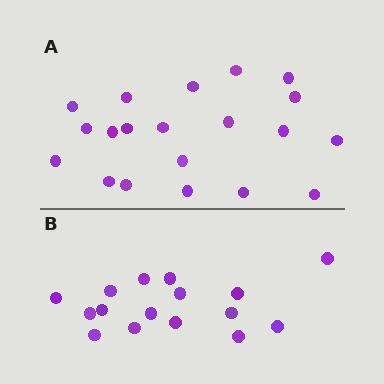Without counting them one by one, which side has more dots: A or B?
Region A (the top region) has more dots.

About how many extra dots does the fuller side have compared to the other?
Region A has about 4 more dots than region B.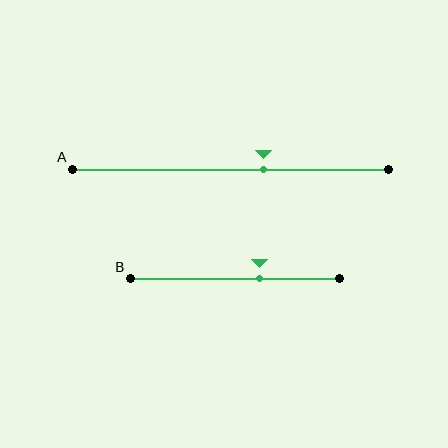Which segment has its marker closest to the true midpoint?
Segment A has its marker closest to the true midpoint.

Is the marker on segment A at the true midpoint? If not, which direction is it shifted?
No, the marker on segment A is shifted to the right by about 11% of the segment length.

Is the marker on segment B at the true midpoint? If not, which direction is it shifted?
No, the marker on segment B is shifted to the right by about 12% of the segment length.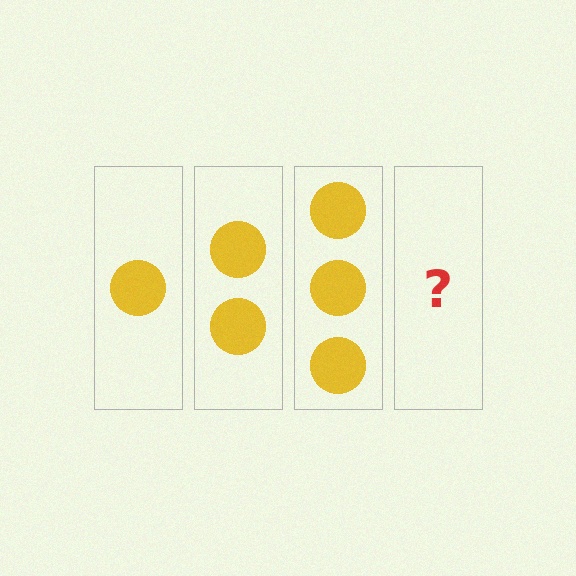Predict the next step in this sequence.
The next step is 4 circles.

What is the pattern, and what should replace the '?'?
The pattern is that each step adds one more circle. The '?' should be 4 circles.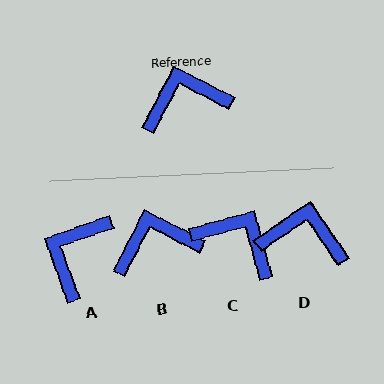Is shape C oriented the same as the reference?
No, it is off by about 48 degrees.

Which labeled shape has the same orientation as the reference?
B.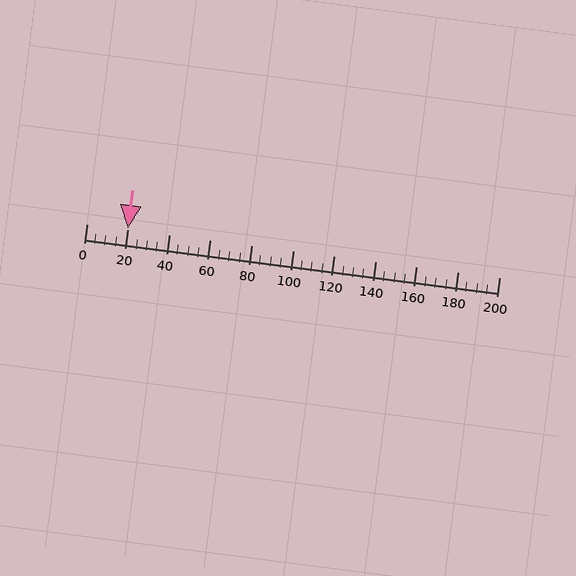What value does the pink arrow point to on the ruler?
The pink arrow points to approximately 20.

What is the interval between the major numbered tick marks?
The major tick marks are spaced 20 units apart.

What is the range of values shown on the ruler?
The ruler shows values from 0 to 200.